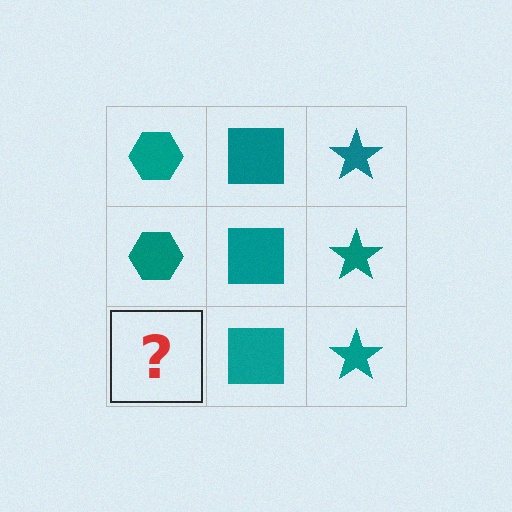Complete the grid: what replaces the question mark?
The question mark should be replaced with a teal hexagon.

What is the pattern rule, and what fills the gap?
The rule is that each column has a consistent shape. The gap should be filled with a teal hexagon.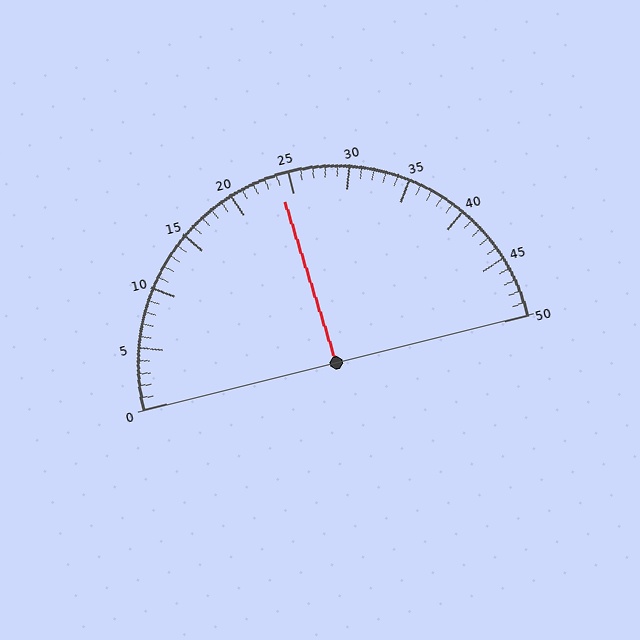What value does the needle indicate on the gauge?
The needle indicates approximately 24.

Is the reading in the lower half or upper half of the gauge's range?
The reading is in the lower half of the range (0 to 50).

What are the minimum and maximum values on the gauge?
The gauge ranges from 0 to 50.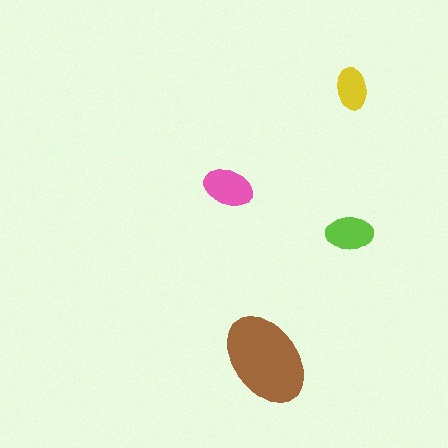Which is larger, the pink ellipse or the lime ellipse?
The pink one.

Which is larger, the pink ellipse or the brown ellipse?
The brown one.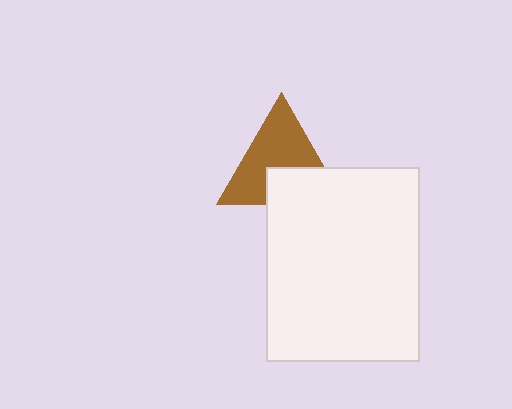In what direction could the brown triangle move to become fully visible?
The brown triangle could move up. That would shift it out from behind the white rectangle entirely.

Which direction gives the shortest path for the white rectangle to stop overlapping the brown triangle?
Moving down gives the shortest separation.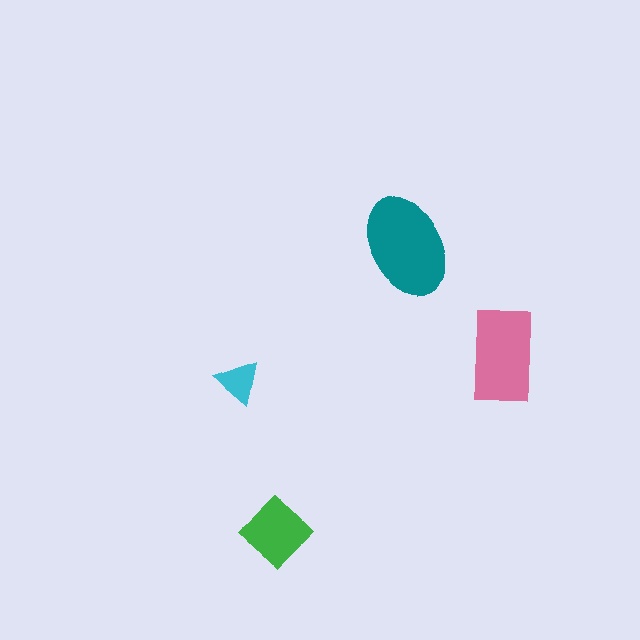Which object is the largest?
The teal ellipse.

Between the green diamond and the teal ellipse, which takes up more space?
The teal ellipse.